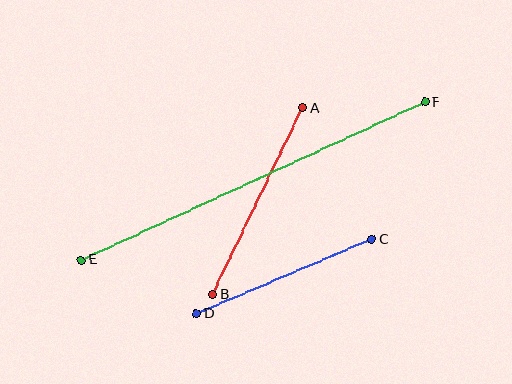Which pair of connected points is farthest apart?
Points E and F are farthest apart.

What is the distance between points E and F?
The distance is approximately 378 pixels.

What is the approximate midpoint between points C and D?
The midpoint is at approximately (284, 277) pixels.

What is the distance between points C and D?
The distance is approximately 190 pixels.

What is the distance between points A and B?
The distance is approximately 207 pixels.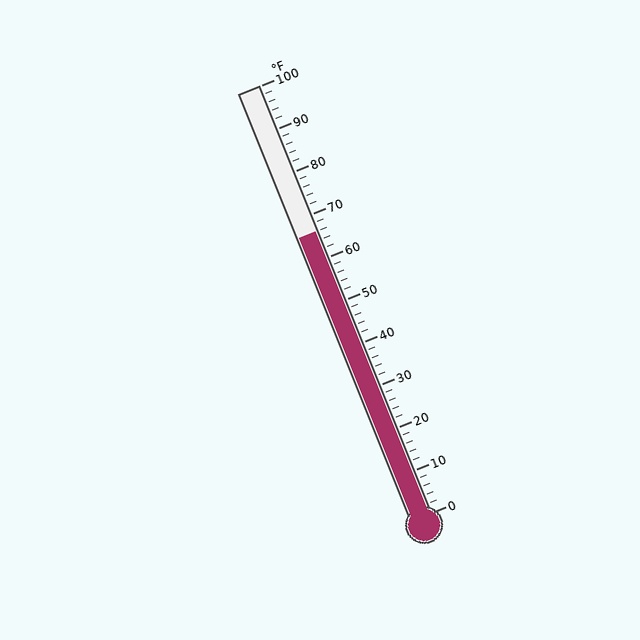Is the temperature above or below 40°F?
The temperature is above 40°F.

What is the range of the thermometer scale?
The thermometer scale ranges from 0°F to 100°F.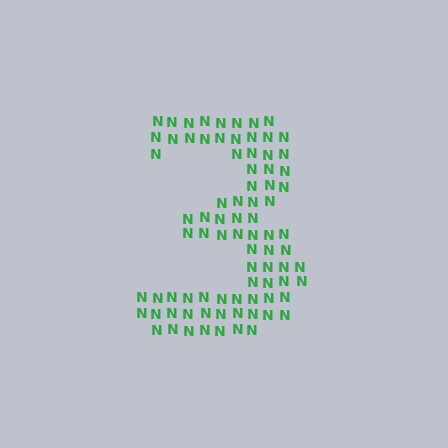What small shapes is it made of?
It is made of small letter N's.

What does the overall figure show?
The overall figure shows the digit 3.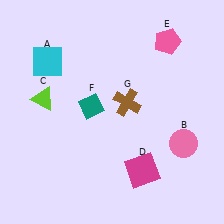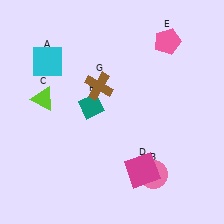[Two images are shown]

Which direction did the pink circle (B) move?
The pink circle (B) moved down.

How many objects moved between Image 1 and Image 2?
2 objects moved between the two images.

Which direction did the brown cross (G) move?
The brown cross (G) moved left.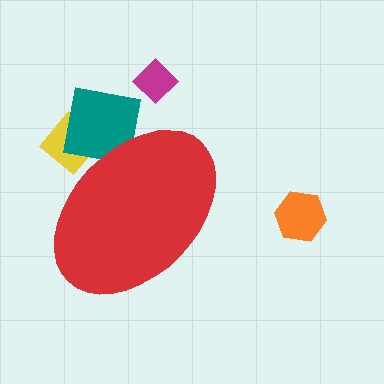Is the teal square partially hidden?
Yes, the teal square is partially hidden behind the red ellipse.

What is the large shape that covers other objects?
A red ellipse.